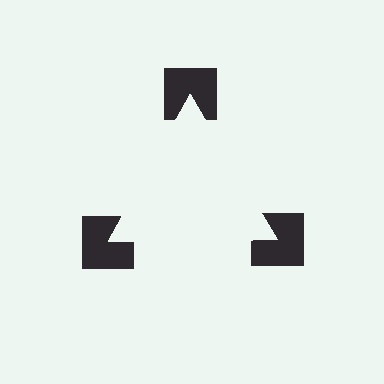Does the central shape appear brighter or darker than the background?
It typically appears slightly brighter than the background, even though no actual brightness change is drawn.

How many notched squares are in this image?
There are 3 — one at each vertex of the illusory triangle.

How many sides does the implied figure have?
3 sides.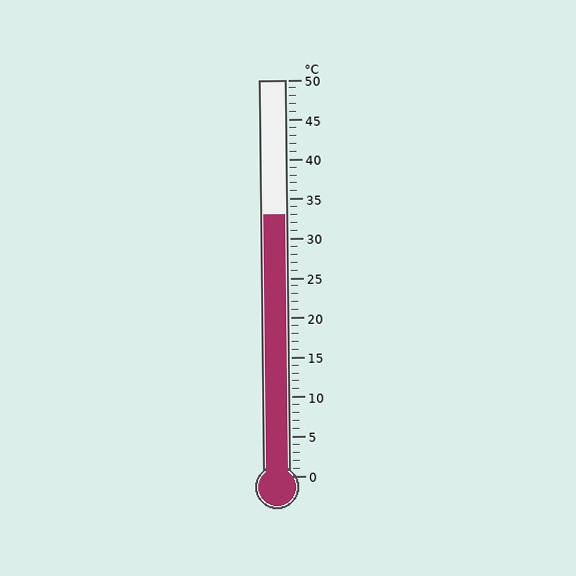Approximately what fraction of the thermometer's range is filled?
The thermometer is filled to approximately 65% of its range.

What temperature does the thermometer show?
The thermometer shows approximately 33°C.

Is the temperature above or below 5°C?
The temperature is above 5°C.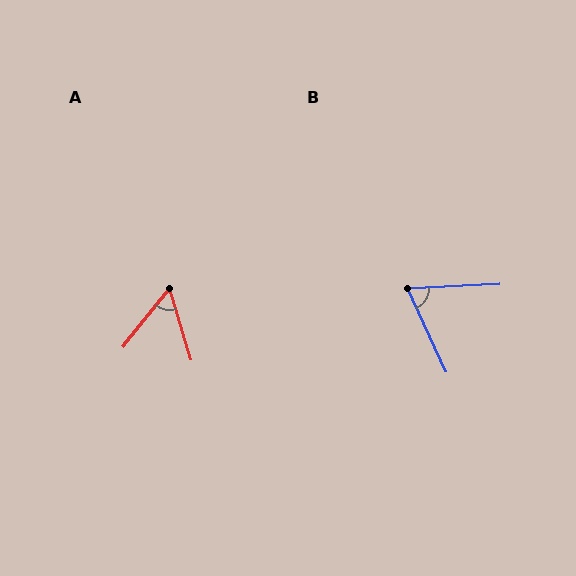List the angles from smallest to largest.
A (55°), B (68°).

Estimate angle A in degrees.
Approximately 55 degrees.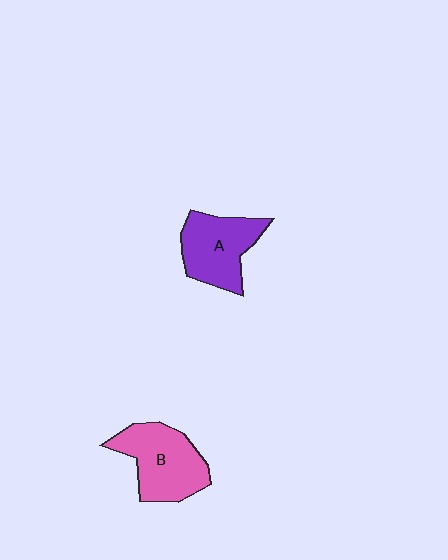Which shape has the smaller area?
Shape A (purple).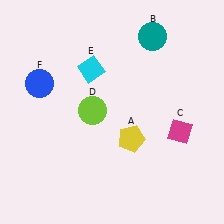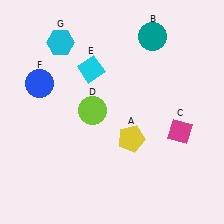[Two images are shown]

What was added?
A cyan hexagon (G) was added in Image 2.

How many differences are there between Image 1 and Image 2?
There is 1 difference between the two images.